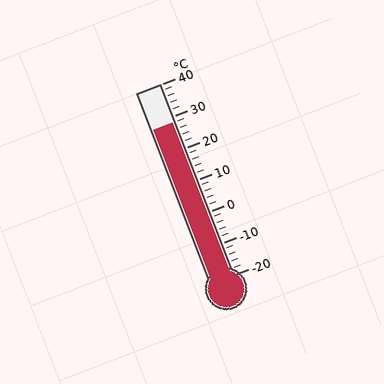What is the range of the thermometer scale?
The thermometer scale ranges from -20°C to 40°C.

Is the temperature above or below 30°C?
The temperature is below 30°C.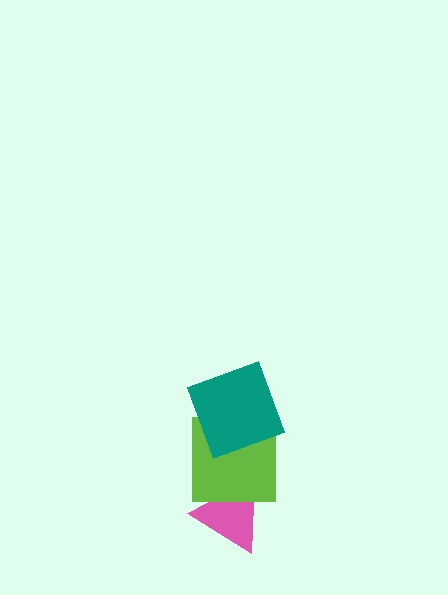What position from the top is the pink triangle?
The pink triangle is 3rd from the top.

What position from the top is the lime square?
The lime square is 2nd from the top.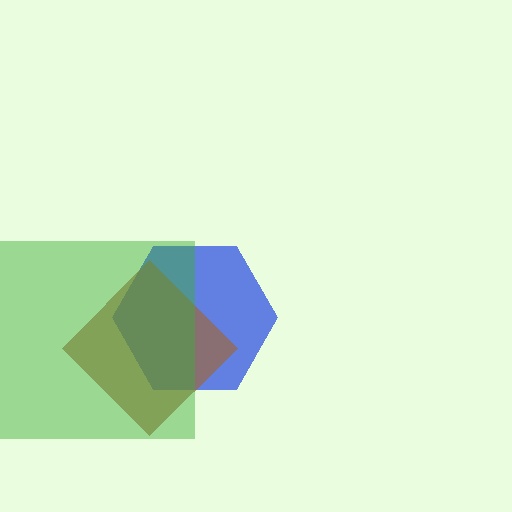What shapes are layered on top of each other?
The layered shapes are: a blue hexagon, a brown diamond, a green square.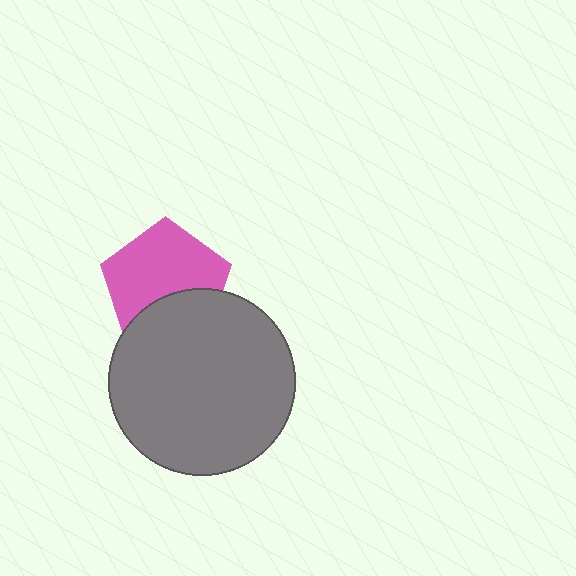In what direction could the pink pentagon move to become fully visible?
The pink pentagon could move up. That would shift it out from behind the gray circle entirely.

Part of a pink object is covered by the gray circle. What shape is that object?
It is a pentagon.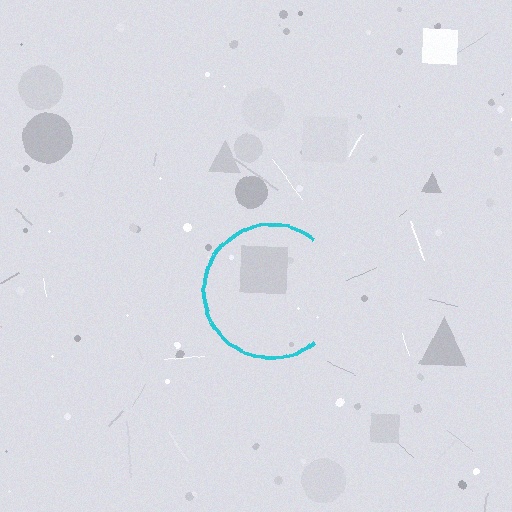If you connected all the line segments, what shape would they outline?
They would outline a circle.